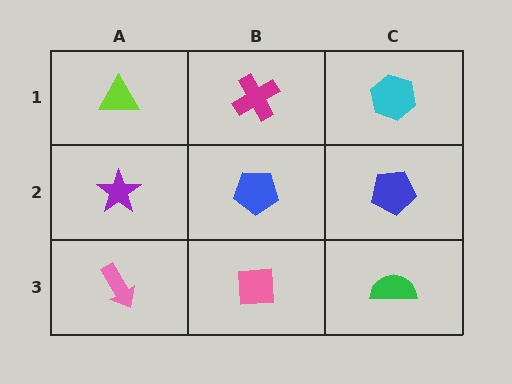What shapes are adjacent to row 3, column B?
A blue pentagon (row 2, column B), a pink arrow (row 3, column A), a green semicircle (row 3, column C).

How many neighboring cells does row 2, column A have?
3.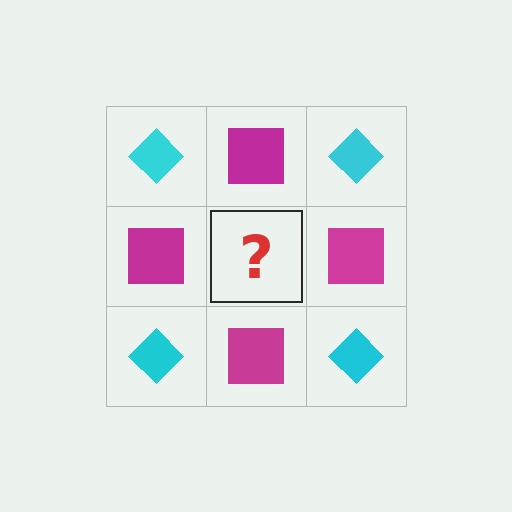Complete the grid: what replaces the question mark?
The question mark should be replaced with a cyan diamond.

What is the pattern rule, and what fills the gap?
The rule is that it alternates cyan diamond and magenta square in a checkerboard pattern. The gap should be filled with a cyan diamond.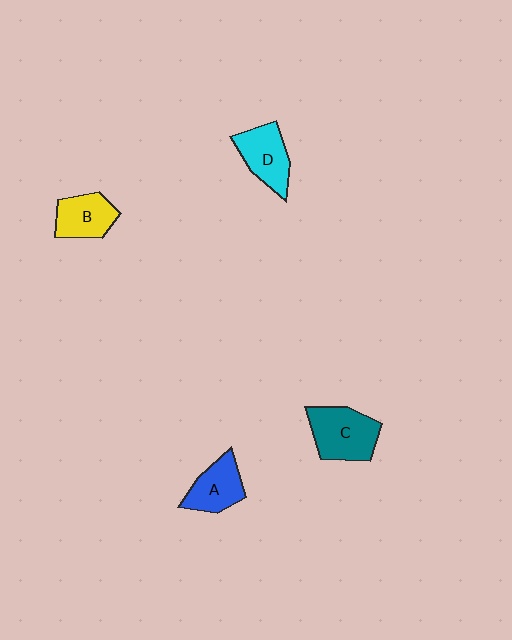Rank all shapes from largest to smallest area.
From largest to smallest: C (teal), D (cyan), A (blue), B (yellow).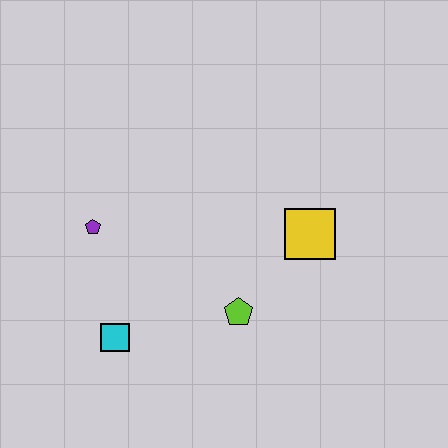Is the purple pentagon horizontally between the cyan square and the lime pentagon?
No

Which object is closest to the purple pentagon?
The cyan square is closest to the purple pentagon.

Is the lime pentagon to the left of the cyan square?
No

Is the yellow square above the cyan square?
Yes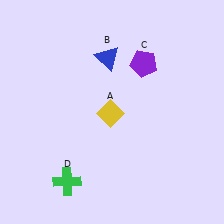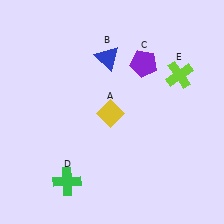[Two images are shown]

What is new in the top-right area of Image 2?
A lime cross (E) was added in the top-right area of Image 2.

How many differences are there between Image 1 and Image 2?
There is 1 difference between the two images.